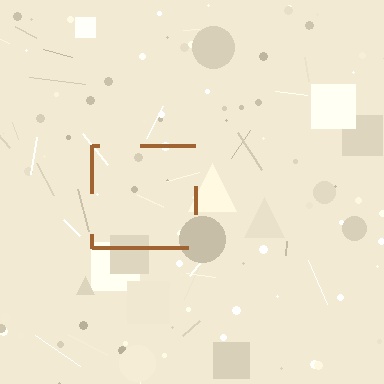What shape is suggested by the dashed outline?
The dashed outline suggests a square.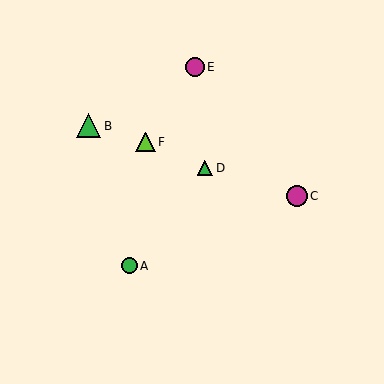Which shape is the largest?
The green triangle (labeled B) is the largest.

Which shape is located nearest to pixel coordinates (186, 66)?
The magenta circle (labeled E) at (195, 67) is nearest to that location.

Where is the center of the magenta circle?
The center of the magenta circle is at (297, 196).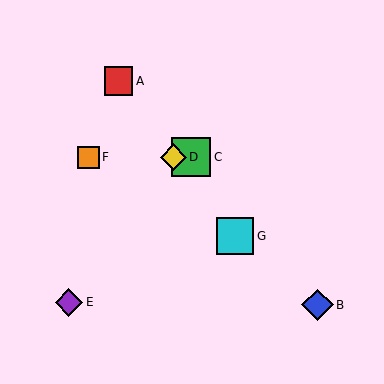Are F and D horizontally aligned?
Yes, both are at y≈157.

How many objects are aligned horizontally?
3 objects (C, D, F) are aligned horizontally.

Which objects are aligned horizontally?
Objects C, D, F are aligned horizontally.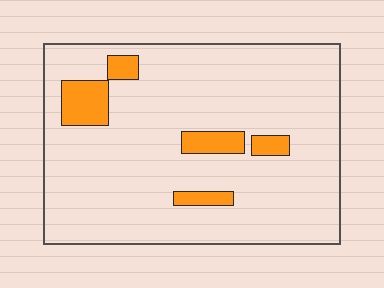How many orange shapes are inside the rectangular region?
5.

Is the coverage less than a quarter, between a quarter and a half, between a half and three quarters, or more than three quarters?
Less than a quarter.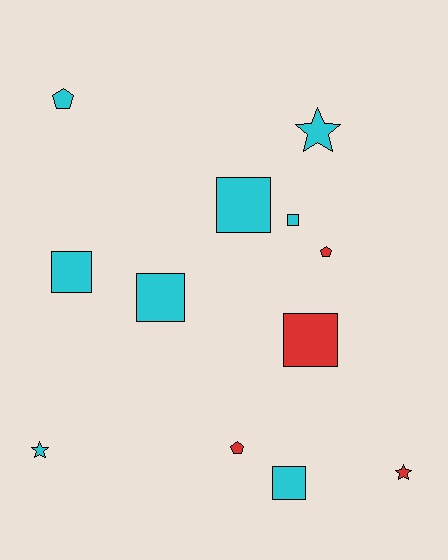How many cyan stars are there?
There are 2 cyan stars.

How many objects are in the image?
There are 12 objects.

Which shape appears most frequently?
Square, with 6 objects.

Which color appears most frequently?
Cyan, with 8 objects.